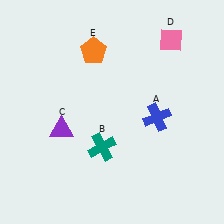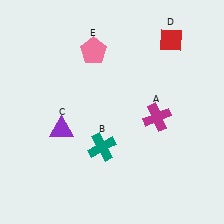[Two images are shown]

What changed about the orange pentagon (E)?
In Image 1, E is orange. In Image 2, it changed to pink.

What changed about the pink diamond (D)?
In Image 1, D is pink. In Image 2, it changed to red.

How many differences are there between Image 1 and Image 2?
There are 3 differences between the two images.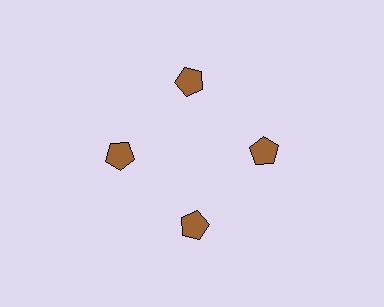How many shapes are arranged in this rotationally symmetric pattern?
There are 4 shapes, arranged in 4 groups of 1.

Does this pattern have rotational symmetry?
Yes, this pattern has 4-fold rotational symmetry. It looks the same after rotating 90 degrees around the center.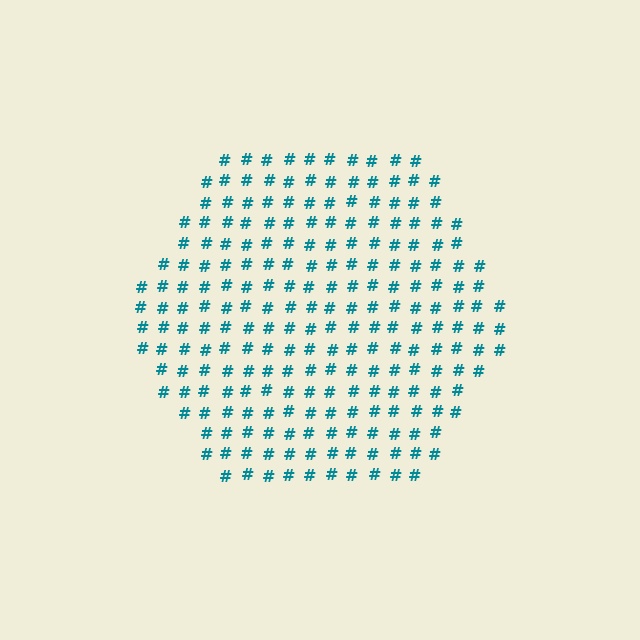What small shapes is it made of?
It is made of small hash symbols.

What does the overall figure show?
The overall figure shows a hexagon.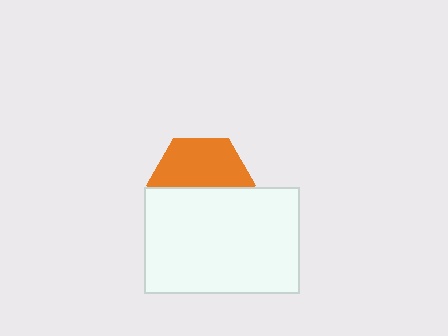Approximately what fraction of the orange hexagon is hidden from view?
Roughly 47% of the orange hexagon is hidden behind the white rectangle.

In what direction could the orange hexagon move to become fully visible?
The orange hexagon could move up. That would shift it out from behind the white rectangle entirely.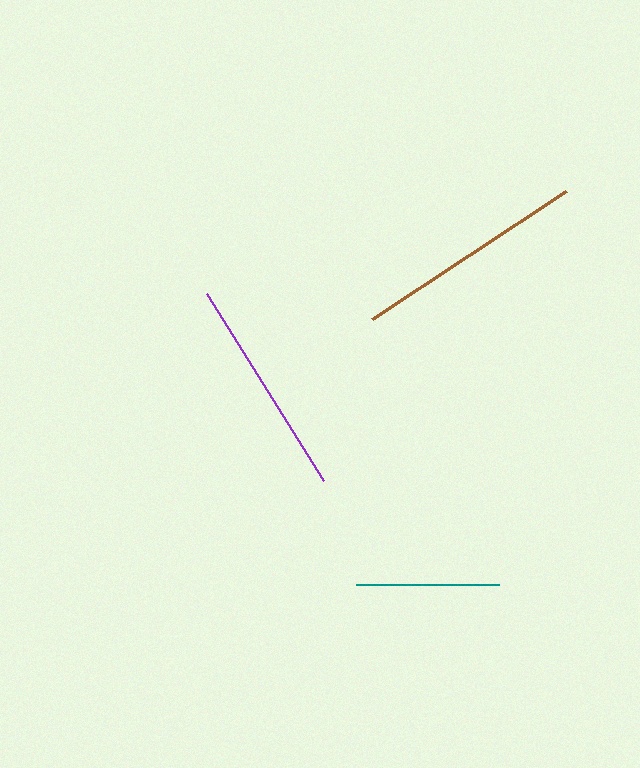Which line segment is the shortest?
The teal line is the shortest at approximately 143 pixels.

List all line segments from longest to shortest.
From longest to shortest: brown, purple, teal.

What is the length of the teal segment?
The teal segment is approximately 143 pixels long.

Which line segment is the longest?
The brown line is the longest at approximately 232 pixels.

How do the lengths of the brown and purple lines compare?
The brown and purple lines are approximately the same length.